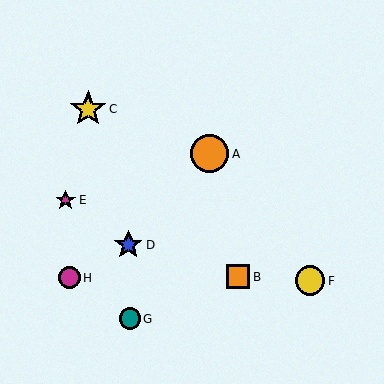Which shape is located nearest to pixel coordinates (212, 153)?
The orange circle (labeled A) at (210, 154) is nearest to that location.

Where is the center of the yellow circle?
The center of the yellow circle is at (310, 281).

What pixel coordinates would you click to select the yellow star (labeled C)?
Click at (88, 109) to select the yellow star C.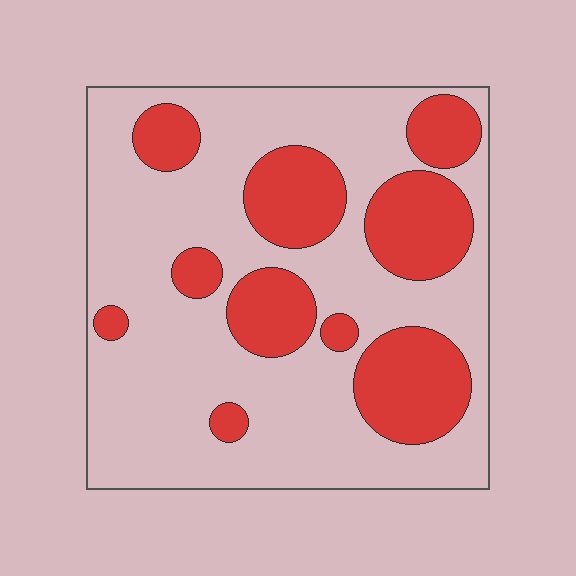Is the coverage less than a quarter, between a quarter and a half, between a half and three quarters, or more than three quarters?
Between a quarter and a half.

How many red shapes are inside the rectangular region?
10.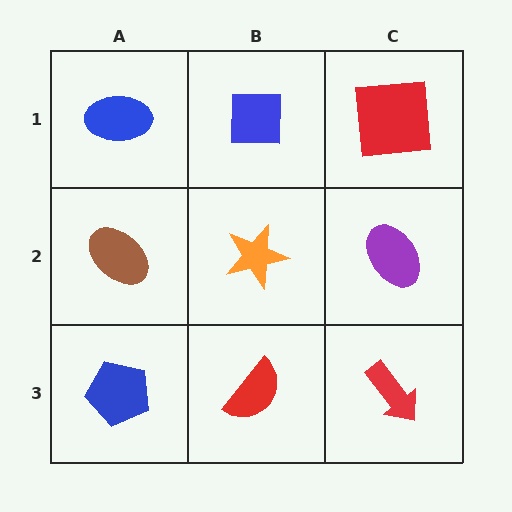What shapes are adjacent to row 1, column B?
An orange star (row 2, column B), a blue ellipse (row 1, column A), a red square (row 1, column C).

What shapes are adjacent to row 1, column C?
A purple ellipse (row 2, column C), a blue square (row 1, column B).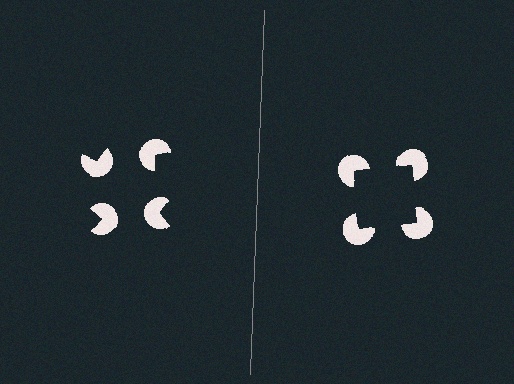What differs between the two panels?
The pac-man discs are positioned identically on both sides; only the wedge orientations differ. On the right they align to a square; on the left they are misaligned.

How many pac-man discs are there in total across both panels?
8 — 4 on each side.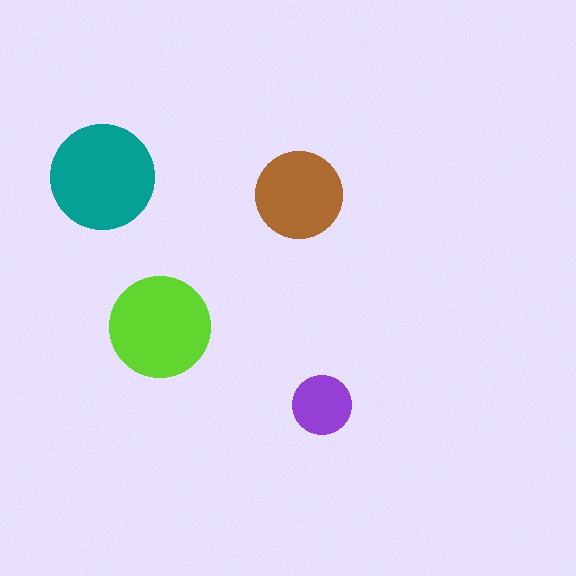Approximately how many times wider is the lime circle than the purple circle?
About 1.5 times wider.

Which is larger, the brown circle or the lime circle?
The lime one.